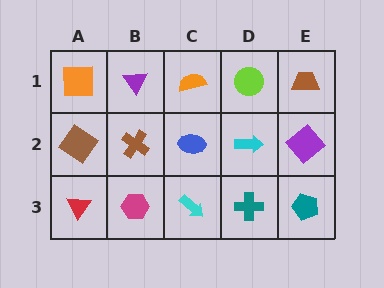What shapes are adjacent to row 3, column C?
A blue ellipse (row 2, column C), a magenta hexagon (row 3, column B), a teal cross (row 3, column D).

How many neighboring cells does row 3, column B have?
3.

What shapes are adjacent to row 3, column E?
A purple diamond (row 2, column E), a teal cross (row 3, column D).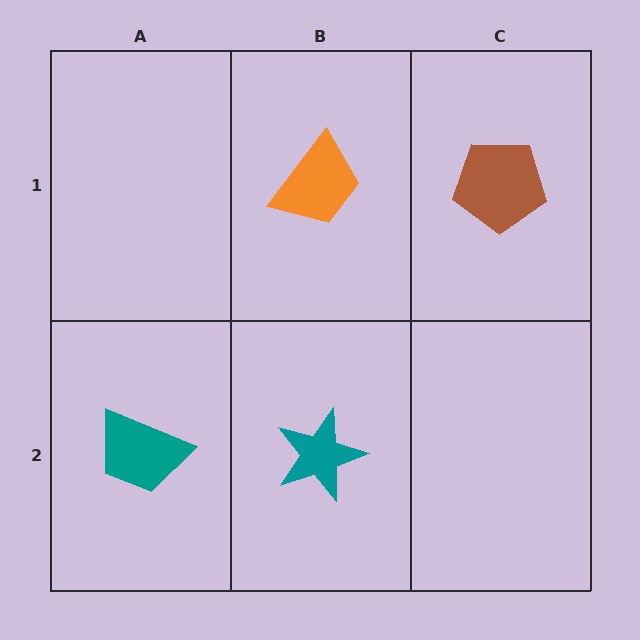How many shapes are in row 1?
2 shapes.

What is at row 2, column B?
A teal star.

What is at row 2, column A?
A teal trapezoid.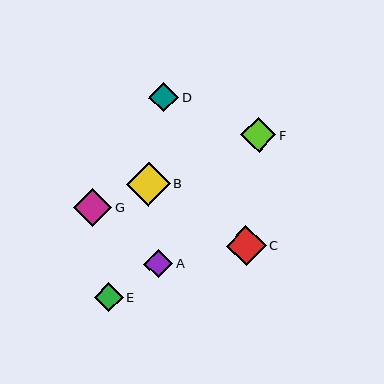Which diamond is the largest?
Diamond B is the largest with a size of approximately 43 pixels.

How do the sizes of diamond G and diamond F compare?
Diamond G and diamond F are approximately the same size.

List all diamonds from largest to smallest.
From largest to smallest: B, C, G, F, D, A, E.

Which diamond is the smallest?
Diamond E is the smallest with a size of approximately 29 pixels.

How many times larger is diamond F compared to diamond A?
Diamond F is approximately 1.2 times the size of diamond A.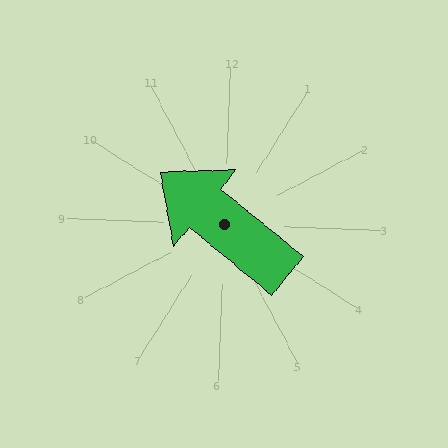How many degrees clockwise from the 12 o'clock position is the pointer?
Approximately 307 degrees.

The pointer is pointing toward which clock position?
Roughly 10 o'clock.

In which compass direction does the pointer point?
Northwest.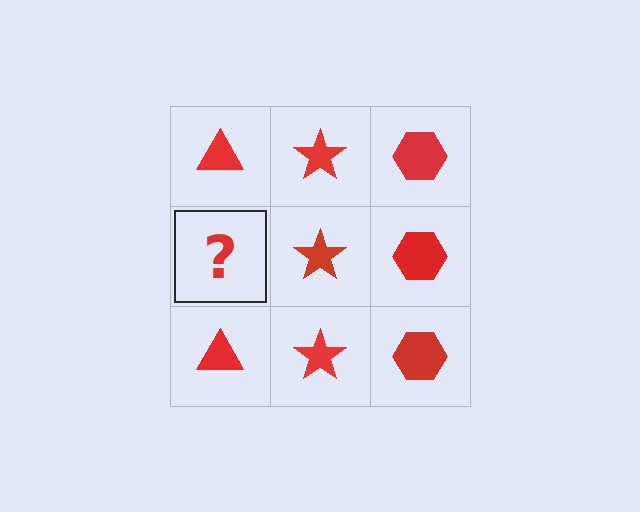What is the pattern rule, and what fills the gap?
The rule is that each column has a consistent shape. The gap should be filled with a red triangle.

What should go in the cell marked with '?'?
The missing cell should contain a red triangle.